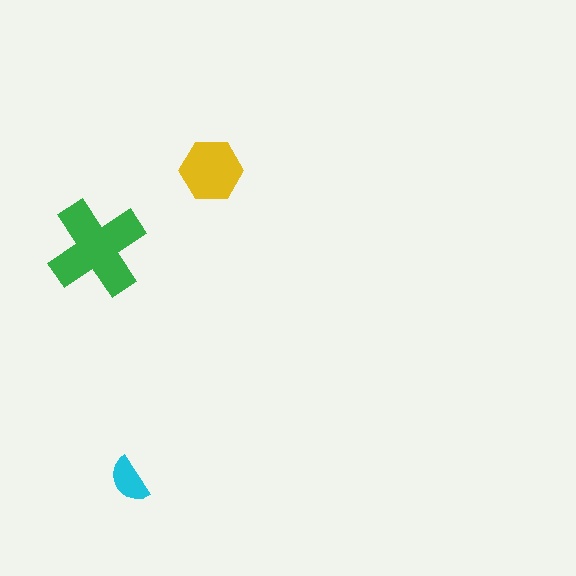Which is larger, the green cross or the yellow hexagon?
The green cross.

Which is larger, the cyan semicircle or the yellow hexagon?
The yellow hexagon.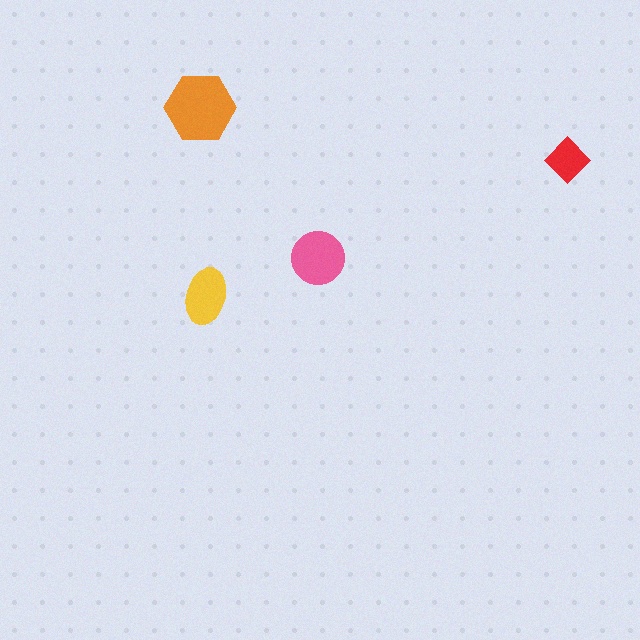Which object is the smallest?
The red diamond.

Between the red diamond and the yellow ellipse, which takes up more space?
The yellow ellipse.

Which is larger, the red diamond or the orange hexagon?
The orange hexagon.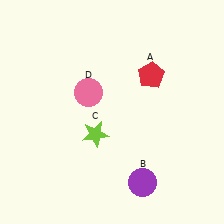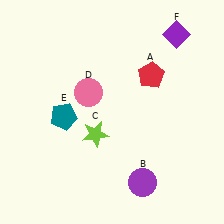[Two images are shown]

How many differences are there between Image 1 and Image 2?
There are 2 differences between the two images.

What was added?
A teal pentagon (E), a purple diamond (F) were added in Image 2.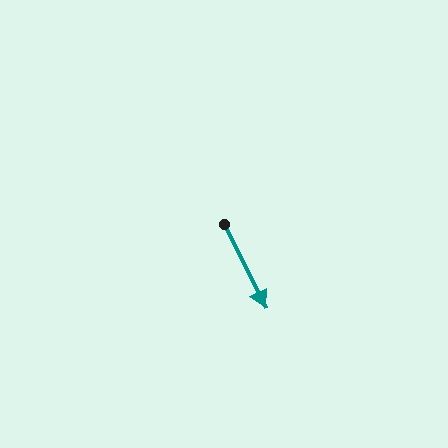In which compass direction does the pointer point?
Southeast.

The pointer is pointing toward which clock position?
Roughly 5 o'clock.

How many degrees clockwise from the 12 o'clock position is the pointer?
Approximately 154 degrees.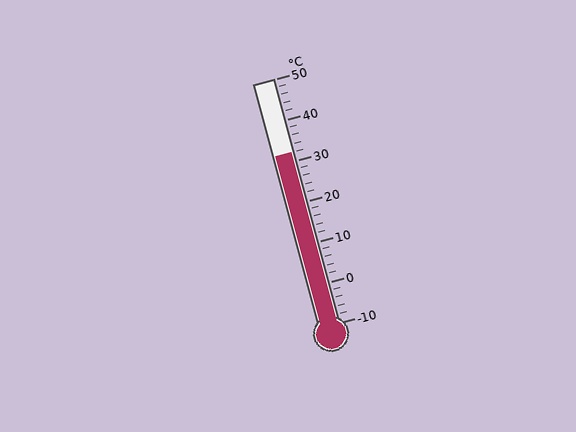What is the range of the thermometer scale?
The thermometer scale ranges from -10°C to 50°C.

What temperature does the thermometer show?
The thermometer shows approximately 32°C.